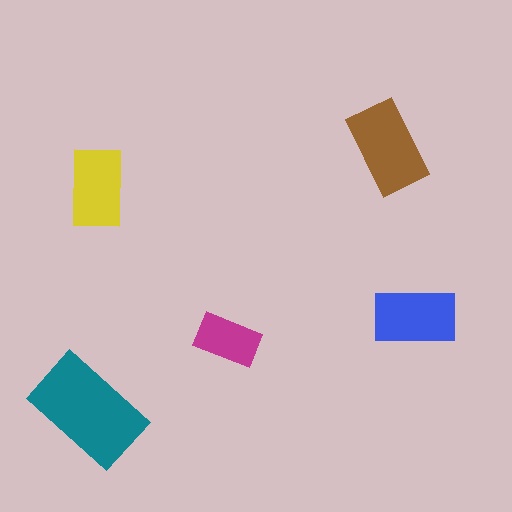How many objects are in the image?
There are 5 objects in the image.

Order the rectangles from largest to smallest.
the teal one, the brown one, the blue one, the yellow one, the magenta one.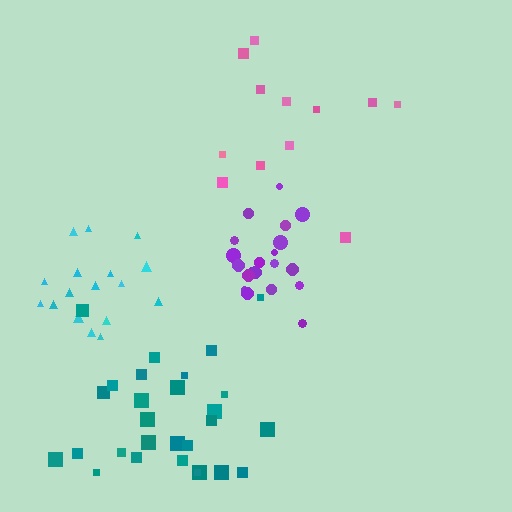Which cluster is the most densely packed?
Purple.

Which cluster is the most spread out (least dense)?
Pink.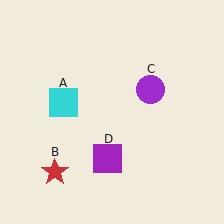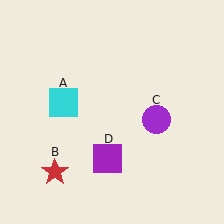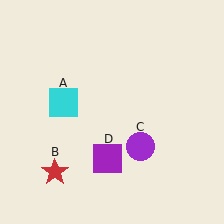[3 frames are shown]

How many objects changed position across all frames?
1 object changed position: purple circle (object C).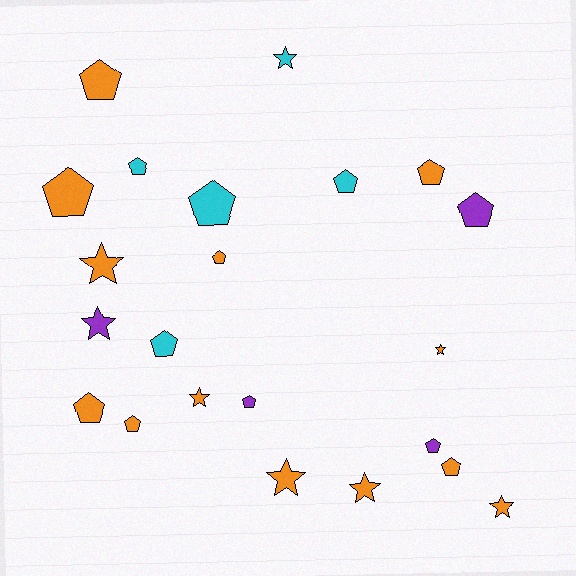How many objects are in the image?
There are 22 objects.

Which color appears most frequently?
Orange, with 13 objects.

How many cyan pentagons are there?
There are 4 cyan pentagons.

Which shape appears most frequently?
Pentagon, with 14 objects.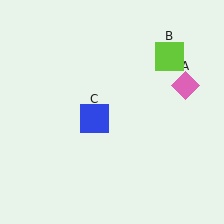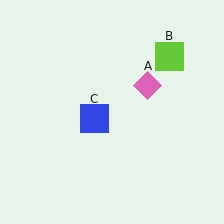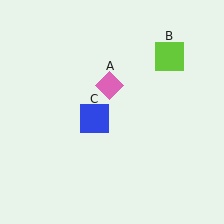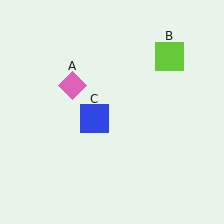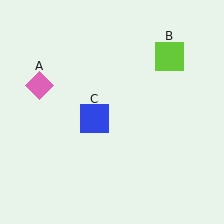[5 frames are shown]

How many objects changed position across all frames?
1 object changed position: pink diamond (object A).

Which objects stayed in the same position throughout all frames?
Lime square (object B) and blue square (object C) remained stationary.